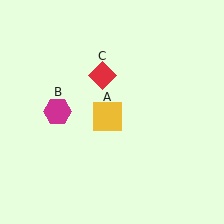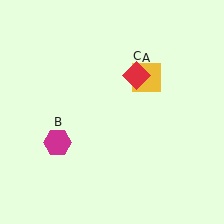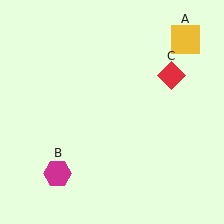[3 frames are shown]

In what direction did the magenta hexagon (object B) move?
The magenta hexagon (object B) moved down.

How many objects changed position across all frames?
3 objects changed position: yellow square (object A), magenta hexagon (object B), red diamond (object C).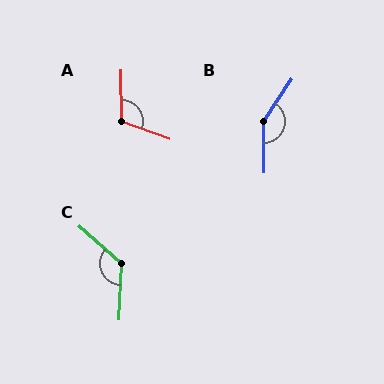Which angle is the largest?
B, at approximately 146 degrees.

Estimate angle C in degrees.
Approximately 129 degrees.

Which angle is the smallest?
A, at approximately 111 degrees.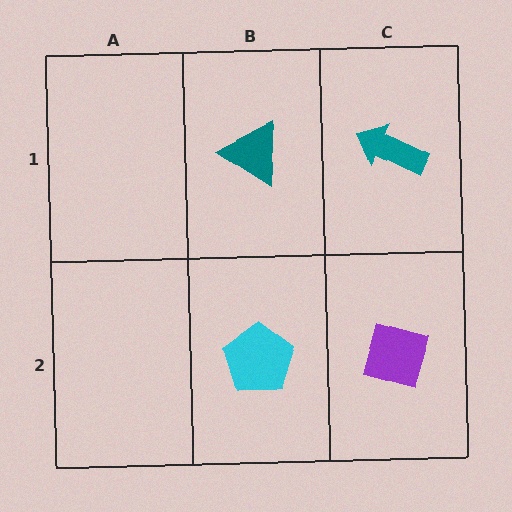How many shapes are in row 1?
2 shapes.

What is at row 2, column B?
A cyan pentagon.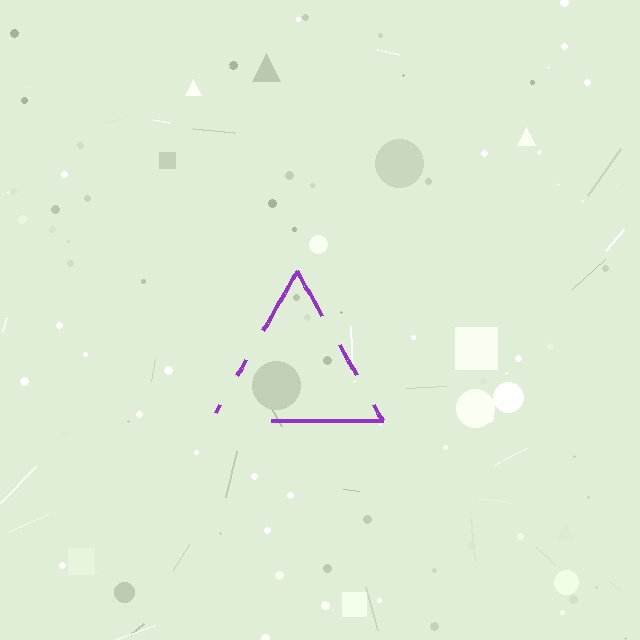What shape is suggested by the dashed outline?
The dashed outline suggests a triangle.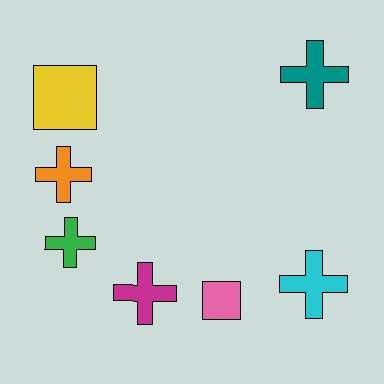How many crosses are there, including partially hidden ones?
There are 5 crosses.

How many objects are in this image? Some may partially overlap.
There are 7 objects.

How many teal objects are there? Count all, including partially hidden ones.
There is 1 teal object.